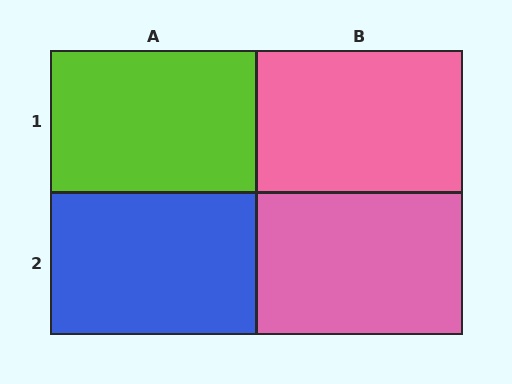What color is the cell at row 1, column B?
Pink.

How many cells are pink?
2 cells are pink.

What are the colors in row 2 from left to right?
Blue, pink.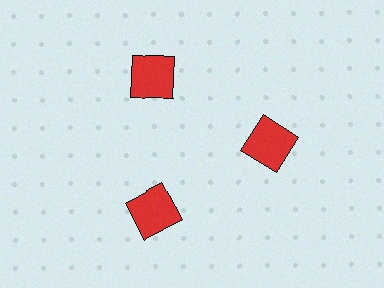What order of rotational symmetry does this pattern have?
This pattern has 3-fold rotational symmetry.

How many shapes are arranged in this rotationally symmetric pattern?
There are 3 shapes, arranged in 3 groups of 1.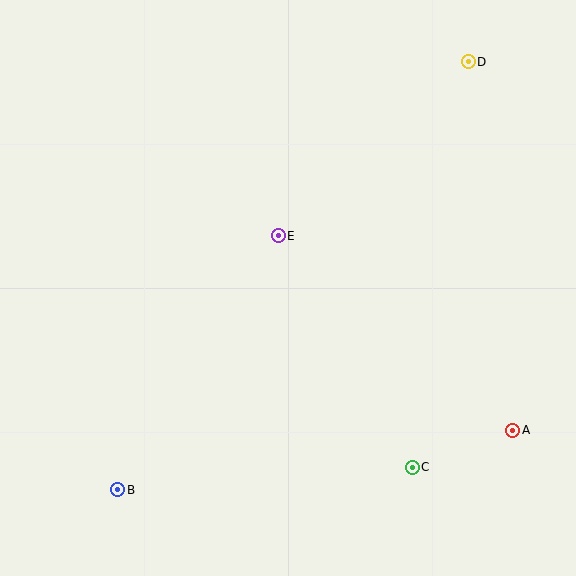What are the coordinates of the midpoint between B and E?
The midpoint between B and E is at (198, 363).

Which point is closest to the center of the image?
Point E at (278, 236) is closest to the center.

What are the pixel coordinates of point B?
Point B is at (118, 490).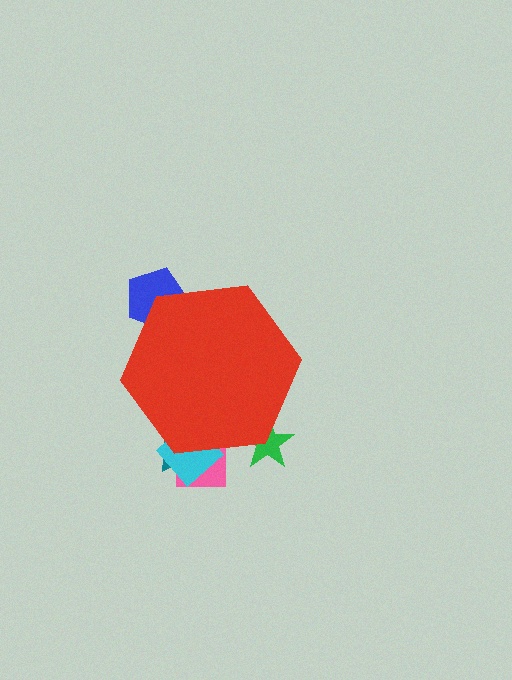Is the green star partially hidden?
Yes, the green star is partially hidden behind the red hexagon.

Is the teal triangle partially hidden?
Yes, the teal triangle is partially hidden behind the red hexagon.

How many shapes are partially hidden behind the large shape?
5 shapes are partially hidden.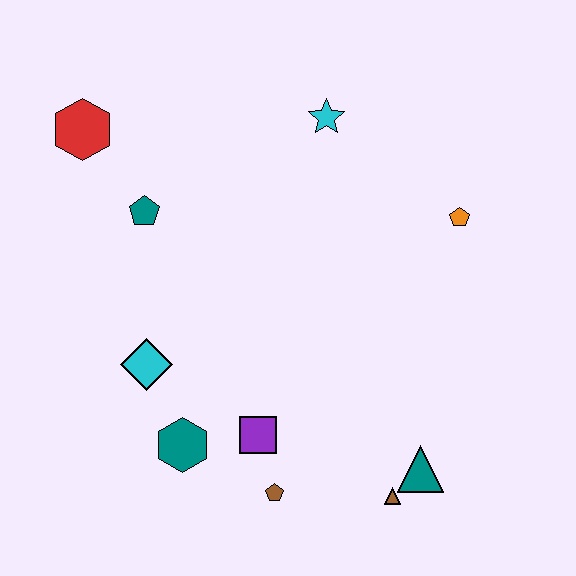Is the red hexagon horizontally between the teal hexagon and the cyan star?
No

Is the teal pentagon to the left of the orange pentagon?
Yes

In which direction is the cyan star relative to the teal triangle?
The cyan star is above the teal triangle.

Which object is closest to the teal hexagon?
The purple square is closest to the teal hexagon.